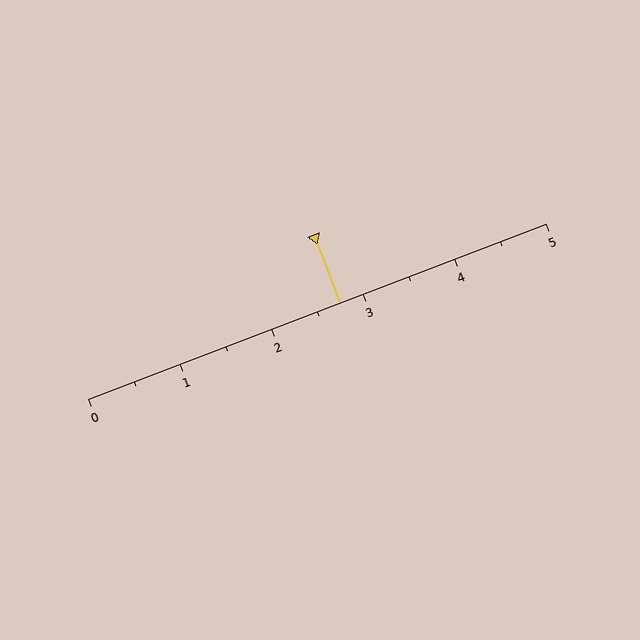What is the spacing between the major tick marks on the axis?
The major ticks are spaced 1 apart.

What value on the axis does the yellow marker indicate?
The marker indicates approximately 2.8.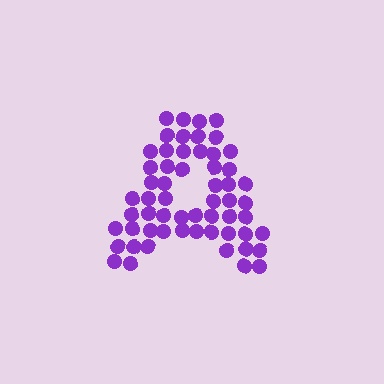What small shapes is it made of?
It is made of small circles.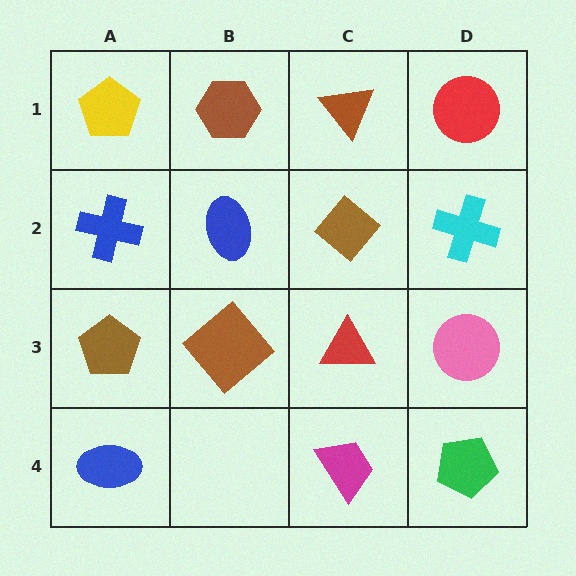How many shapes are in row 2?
4 shapes.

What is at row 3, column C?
A red triangle.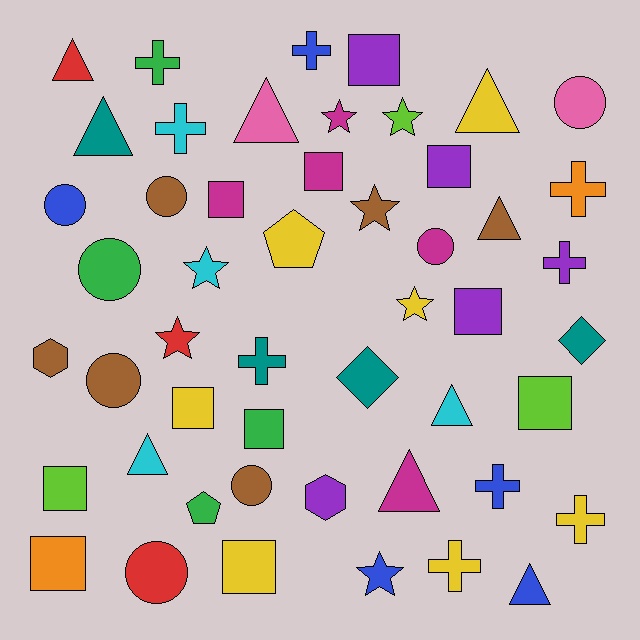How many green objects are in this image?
There are 4 green objects.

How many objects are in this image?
There are 50 objects.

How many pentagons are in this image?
There are 2 pentagons.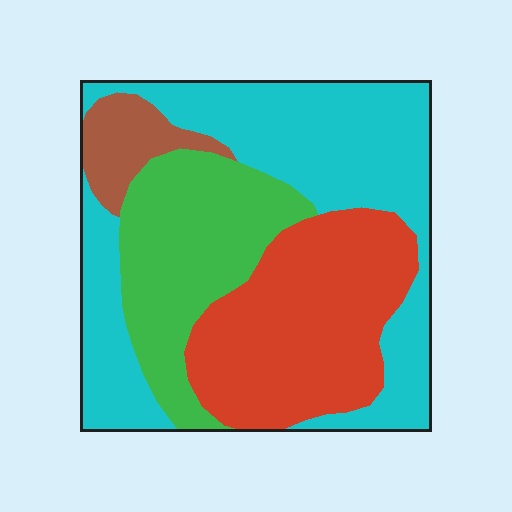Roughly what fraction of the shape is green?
Green covers roughly 25% of the shape.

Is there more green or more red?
Red.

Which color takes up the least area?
Brown, at roughly 5%.